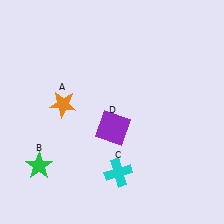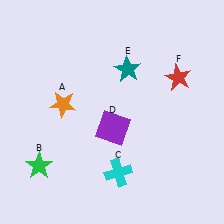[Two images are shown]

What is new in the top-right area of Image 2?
A red star (F) was added in the top-right area of Image 2.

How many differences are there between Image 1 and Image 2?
There are 2 differences between the two images.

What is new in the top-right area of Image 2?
A teal star (E) was added in the top-right area of Image 2.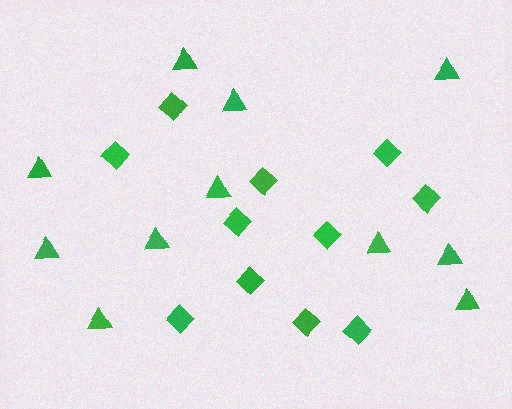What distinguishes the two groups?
There are 2 groups: one group of diamonds (11) and one group of triangles (11).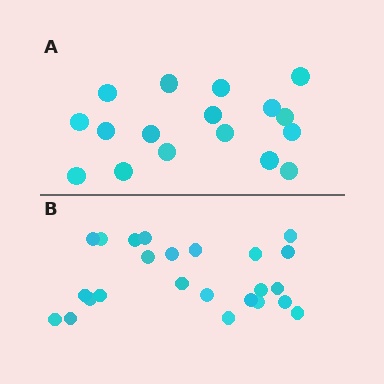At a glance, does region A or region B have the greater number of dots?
Region B (the bottom region) has more dots.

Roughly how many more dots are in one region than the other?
Region B has roughly 8 or so more dots than region A.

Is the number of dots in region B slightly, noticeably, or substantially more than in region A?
Region B has noticeably more, but not dramatically so. The ratio is roughly 1.4 to 1.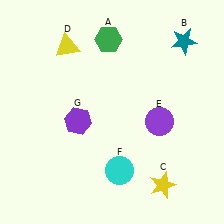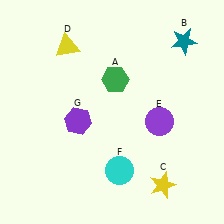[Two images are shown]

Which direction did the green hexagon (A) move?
The green hexagon (A) moved down.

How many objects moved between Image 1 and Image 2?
1 object moved between the two images.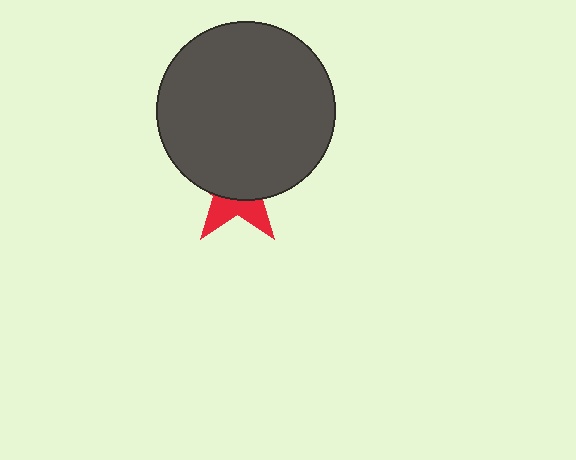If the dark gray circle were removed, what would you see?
You would see the complete red star.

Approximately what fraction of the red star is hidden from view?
Roughly 66% of the red star is hidden behind the dark gray circle.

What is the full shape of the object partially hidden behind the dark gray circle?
The partially hidden object is a red star.